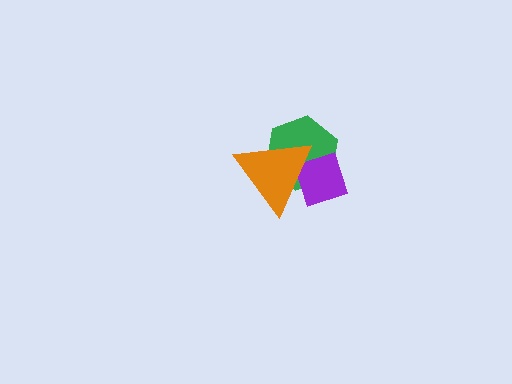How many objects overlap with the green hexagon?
2 objects overlap with the green hexagon.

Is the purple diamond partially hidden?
Yes, it is partially covered by another shape.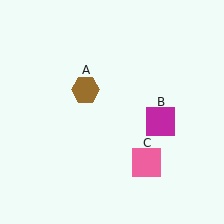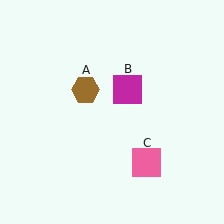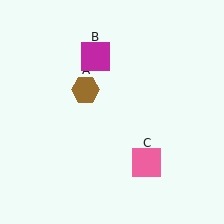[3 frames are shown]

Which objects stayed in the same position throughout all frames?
Brown hexagon (object A) and pink square (object C) remained stationary.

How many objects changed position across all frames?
1 object changed position: magenta square (object B).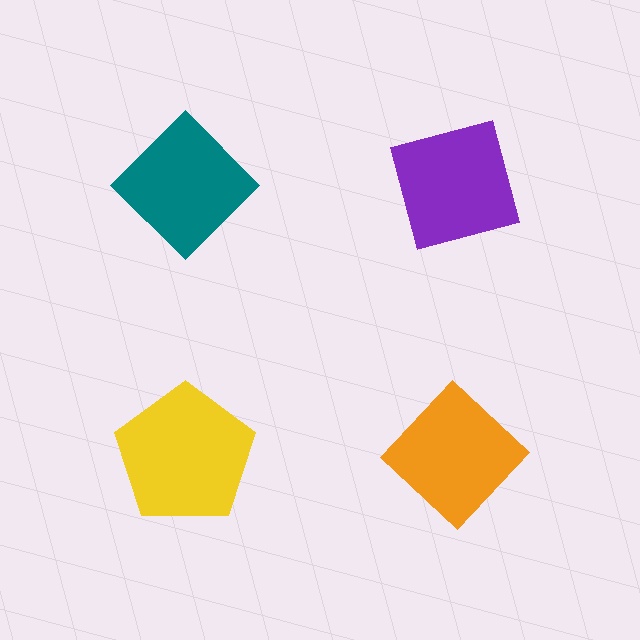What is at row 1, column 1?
A teal diamond.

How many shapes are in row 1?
2 shapes.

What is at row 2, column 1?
A yellow pentagon.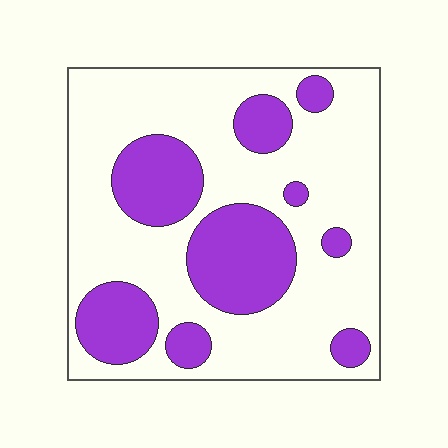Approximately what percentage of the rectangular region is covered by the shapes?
Approximately 30%.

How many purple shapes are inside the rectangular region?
9.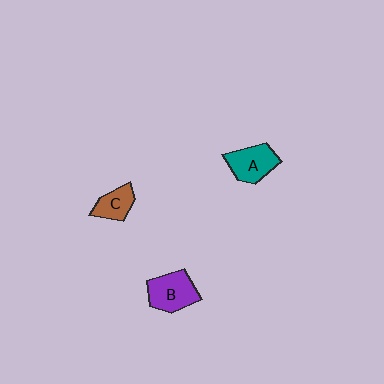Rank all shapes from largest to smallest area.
From largest to smallest: B (purple), A (teal), C (brown).